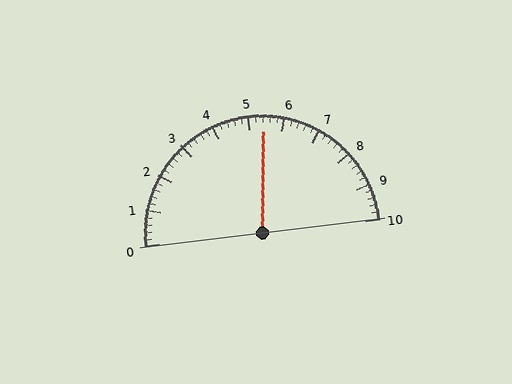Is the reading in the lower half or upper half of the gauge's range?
The reading is in the upper half of the range (0 to 10).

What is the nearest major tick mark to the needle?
The nearest major tick mark is 5.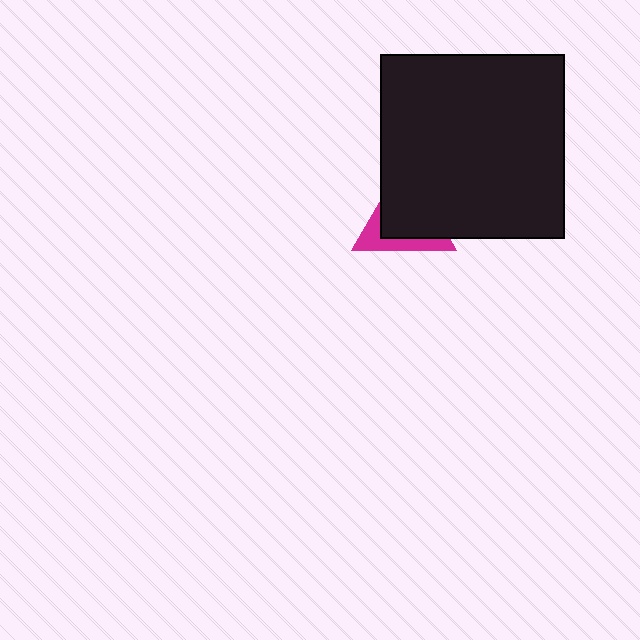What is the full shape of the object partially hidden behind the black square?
The partially hidden object is a magenta triangle.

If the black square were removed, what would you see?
You would see the complete magenta triangle.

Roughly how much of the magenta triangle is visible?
A small part of it is visible (roughly 33%).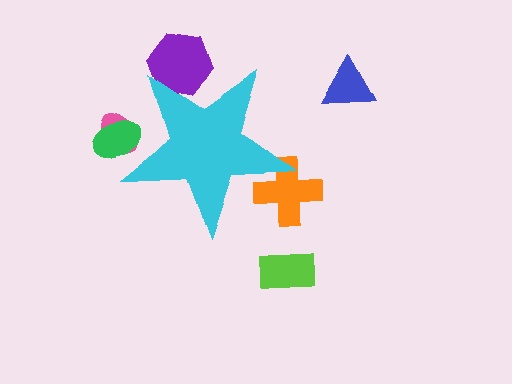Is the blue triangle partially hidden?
No, the blue triangle is fully visible.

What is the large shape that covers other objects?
A cyan star.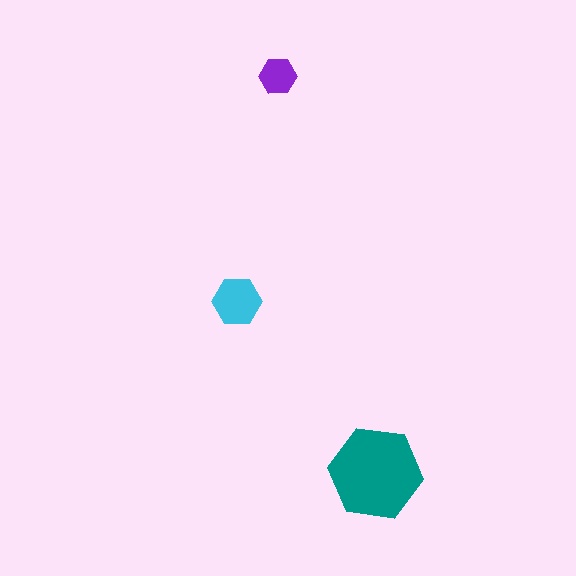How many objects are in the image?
There are 3 objects in the image.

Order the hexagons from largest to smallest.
the teal one, the cyan one, the purple one.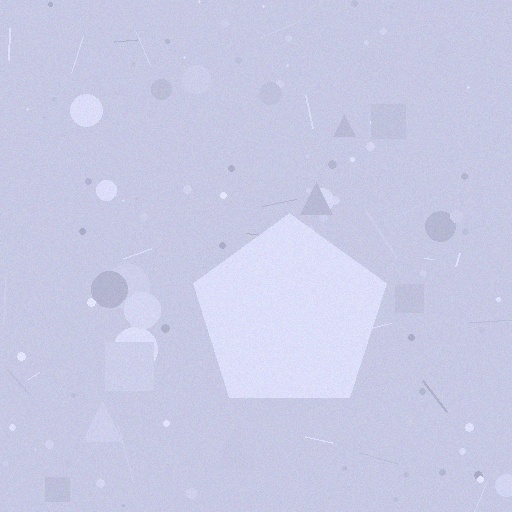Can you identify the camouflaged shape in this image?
The camouflaged shape is a pentagon.